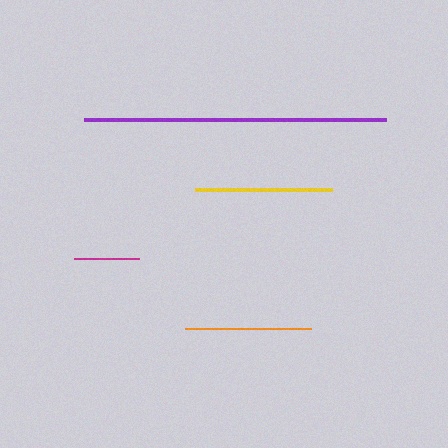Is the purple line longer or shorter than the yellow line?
The purple line is longer than the yellow line.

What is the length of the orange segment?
The orange segment is approximately 125 pixels long.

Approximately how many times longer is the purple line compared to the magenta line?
The purple line is approximately 4.6 times the length of the magenta line.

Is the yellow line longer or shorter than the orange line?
The yellow line is longer than the orange line.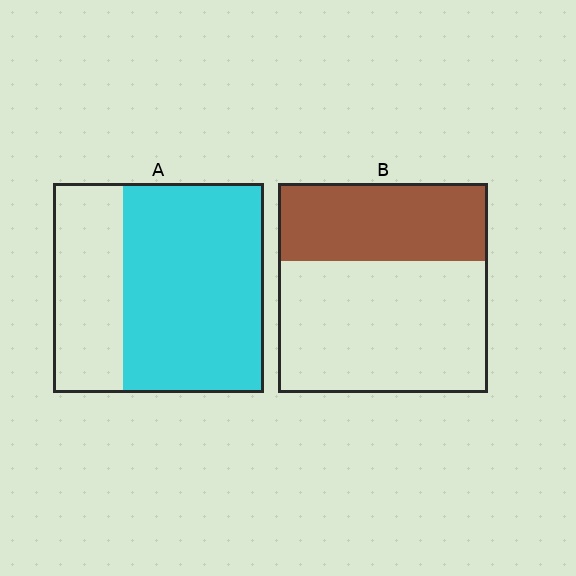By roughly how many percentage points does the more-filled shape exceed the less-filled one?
By roughly 30 percentage points (A over B).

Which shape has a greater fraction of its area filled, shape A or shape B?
Shape A.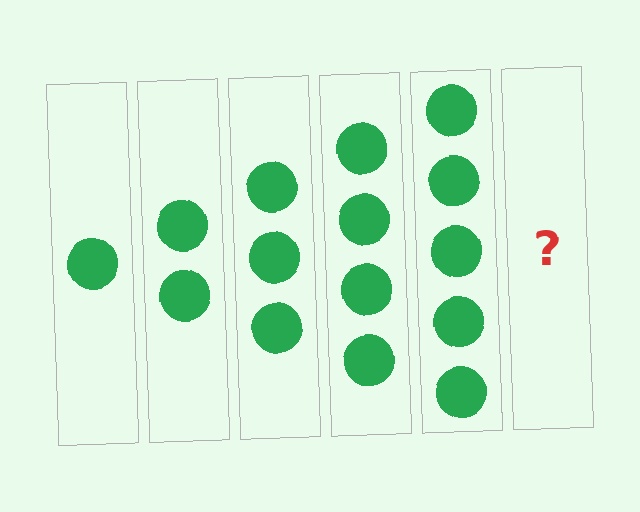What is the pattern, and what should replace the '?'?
The pattern is that each step adds one more circle. The '?' should be 6 circles.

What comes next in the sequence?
The next element should be 6 circles.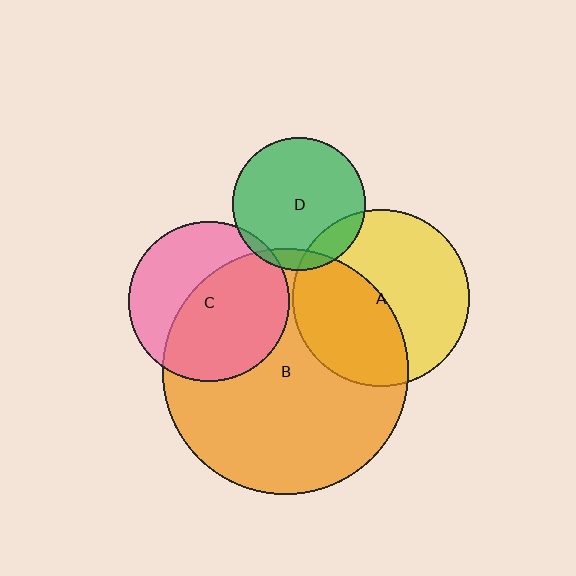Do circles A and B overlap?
Yes.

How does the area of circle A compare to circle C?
Approximately 1.2 times.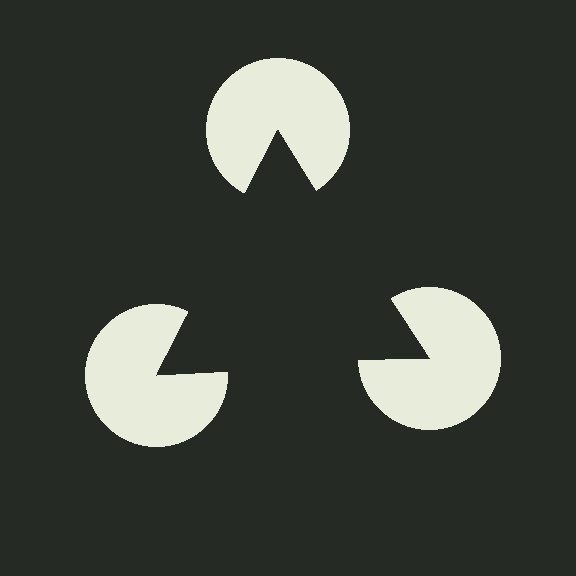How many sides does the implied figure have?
3 sides.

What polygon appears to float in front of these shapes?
An illusory triangle — its edges are inferred from the aligned wedge cuts in the pac-man discs, not physically drawn.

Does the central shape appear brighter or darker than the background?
It typically appears slightly darker than the background, even though no actual brightness change is drawn.